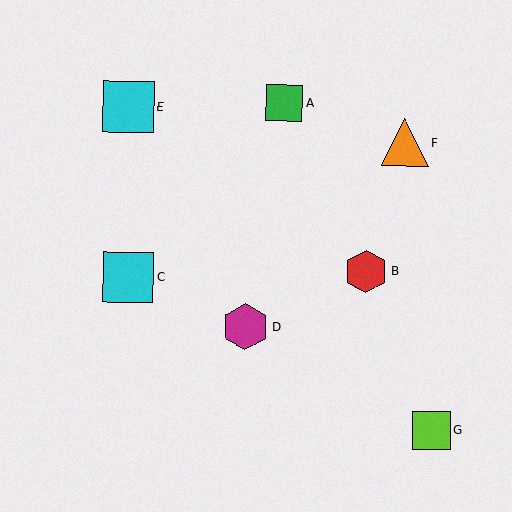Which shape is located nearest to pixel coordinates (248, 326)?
The magenta hexagon (labeled D) at (246, 327) is nearest to that location.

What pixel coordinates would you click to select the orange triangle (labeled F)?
Click at (405, 143) to select the orange triangle F.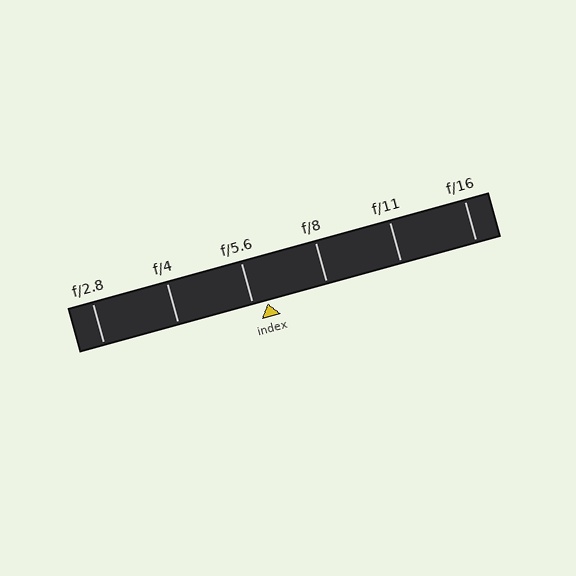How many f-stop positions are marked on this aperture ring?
There are 6 f-stop positions marked.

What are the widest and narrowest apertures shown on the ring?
The widest aperture shown is f/2.8 and the narrowest is f/16.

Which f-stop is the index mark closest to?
The index mark is closest to f/5.6.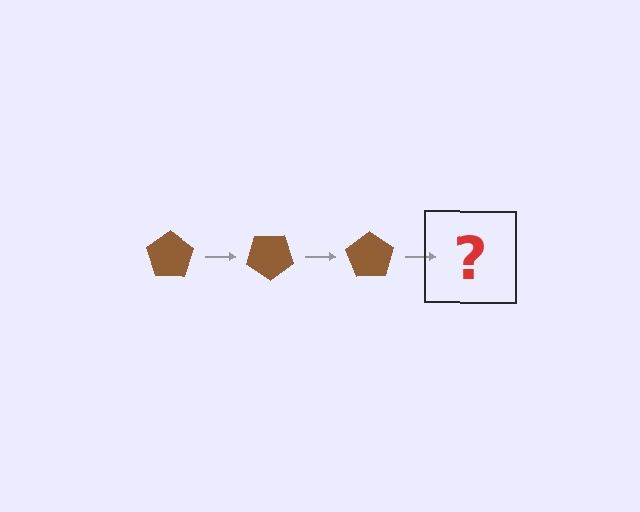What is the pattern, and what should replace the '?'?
The pattern is that the pentagon rotates 35 degrees each step. The '?' should be a brown pentagon rotated 105 degrees.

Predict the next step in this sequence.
The next step is a brown pentagon rotated 105 degrees.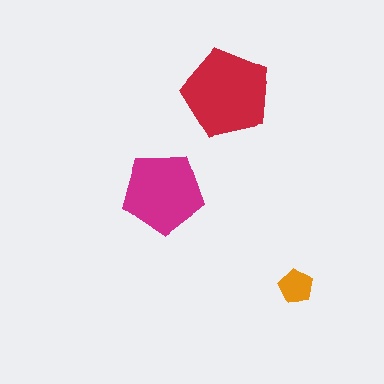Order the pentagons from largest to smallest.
the red one, the magenta one, the orange one.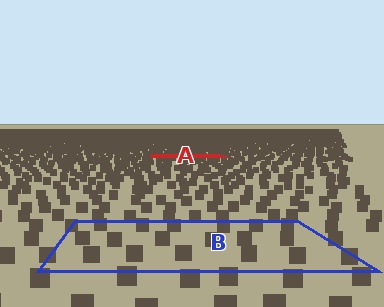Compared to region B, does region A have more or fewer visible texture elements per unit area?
Region A has more texture elements per unit area — they are packed more densely because it is farther away.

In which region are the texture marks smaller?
The texture marks are smaller in region A, because it is farther away.